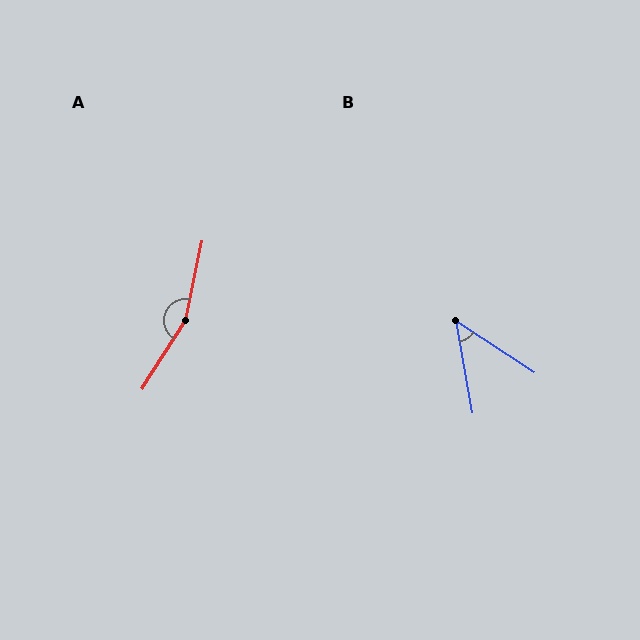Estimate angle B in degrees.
Approximately 47 degrees.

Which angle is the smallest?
B, at approximately 47 degrees.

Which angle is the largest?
A, at approximately 159 degrees.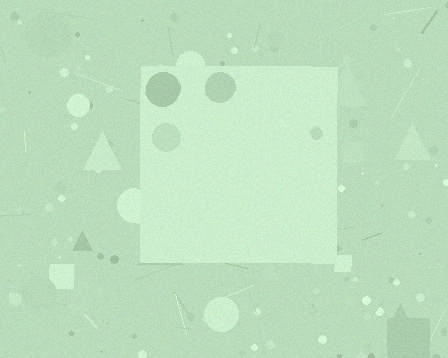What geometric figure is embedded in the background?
A square is embedded in the background.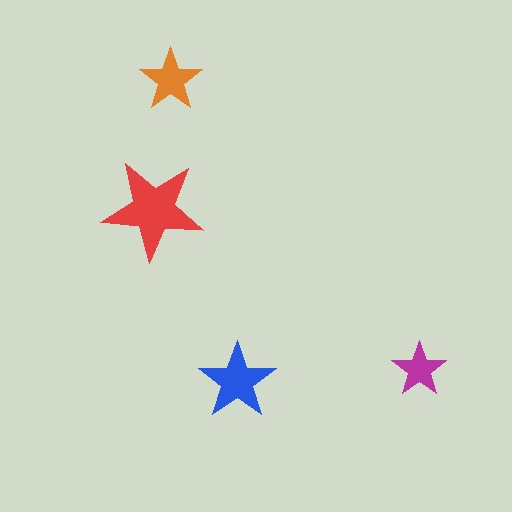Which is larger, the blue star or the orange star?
The blue one.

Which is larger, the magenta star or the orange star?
The orange one.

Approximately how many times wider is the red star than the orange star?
About 1.5 times wider.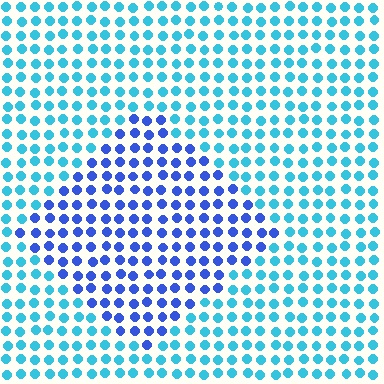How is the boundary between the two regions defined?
The boundary is defined purely by a slight shift in hue (about 40 degrees). Spacing, size, and orientation are identical on both sides.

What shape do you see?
I see a diamond.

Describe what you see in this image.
The image is filled with small cyan elements in a uniform arrangement. A diamond-shaped region is visible where the elements are tinted to a slightly different hue, forming a subtle color boundary.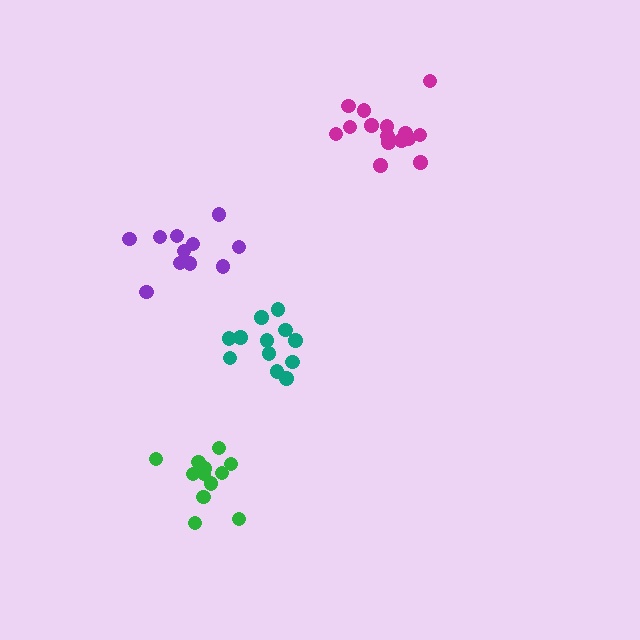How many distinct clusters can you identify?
There are 4 distinct clusters.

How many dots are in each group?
Group 1: 12 dots, Group 2: 11 dots, Group 3: 12 dots, Group 4: 15 dots (50 total).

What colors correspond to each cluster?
The clusters are colored: teal, purple, green, magenta.